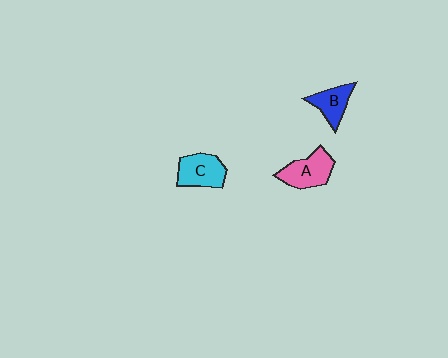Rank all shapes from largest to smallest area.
From largest to smallest: A (pink), C (cyan), B (blue).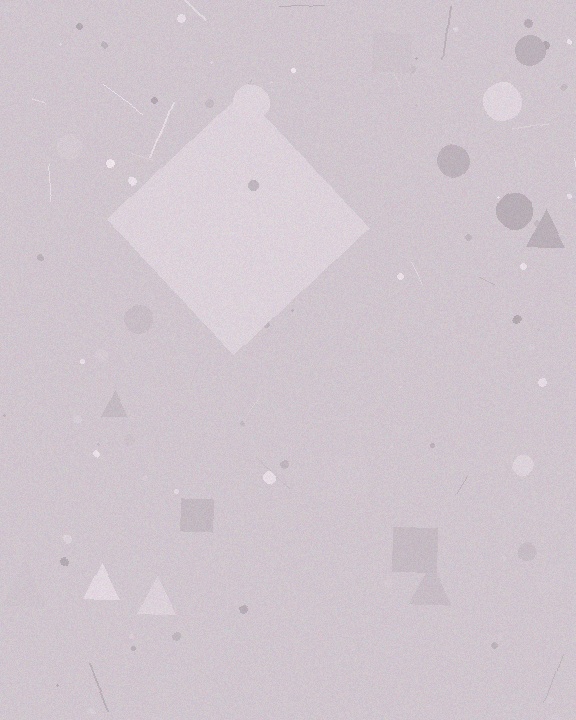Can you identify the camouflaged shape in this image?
The camouflaged shape is a diamond.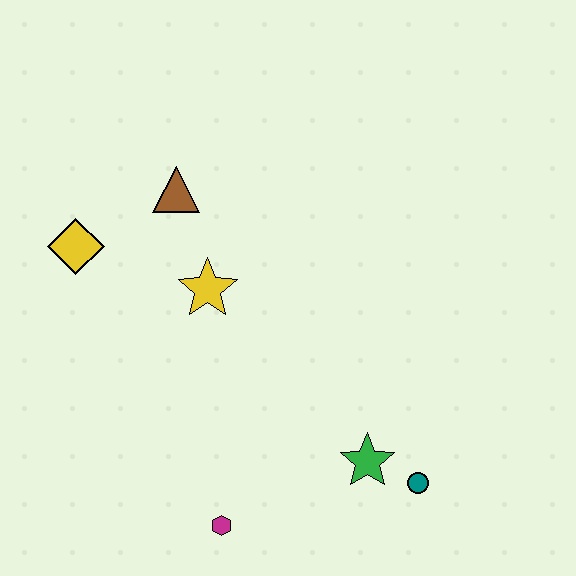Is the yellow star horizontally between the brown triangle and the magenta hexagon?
Yes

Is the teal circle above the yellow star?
No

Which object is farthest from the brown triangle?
The teal circle is farthest from the brown triangle.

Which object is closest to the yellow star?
The brown triangle is closest to the yellow star.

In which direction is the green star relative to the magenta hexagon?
The green star is to the right of the magenta hexagon.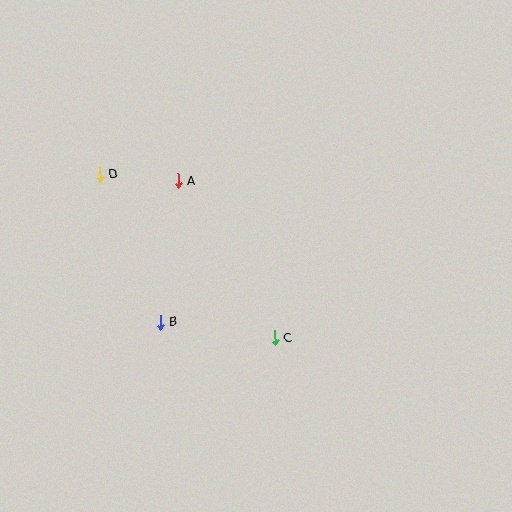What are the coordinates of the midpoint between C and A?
The midpoint between C and A is at (226, 260).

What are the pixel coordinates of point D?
Point D is at (100, 175).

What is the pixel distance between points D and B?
The distance between D and B is 160 pixels.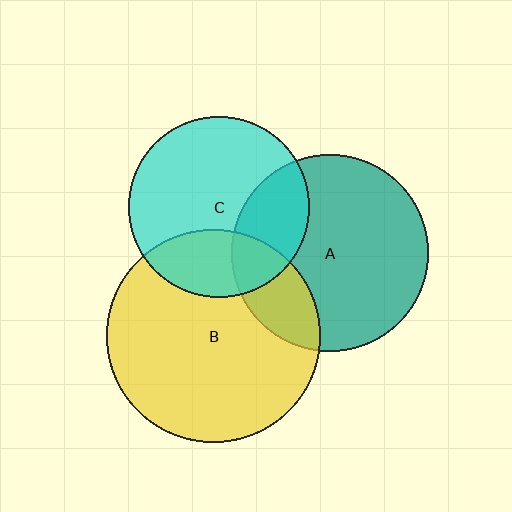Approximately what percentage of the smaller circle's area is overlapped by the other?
Approximately 20%.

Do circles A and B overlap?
Yes.